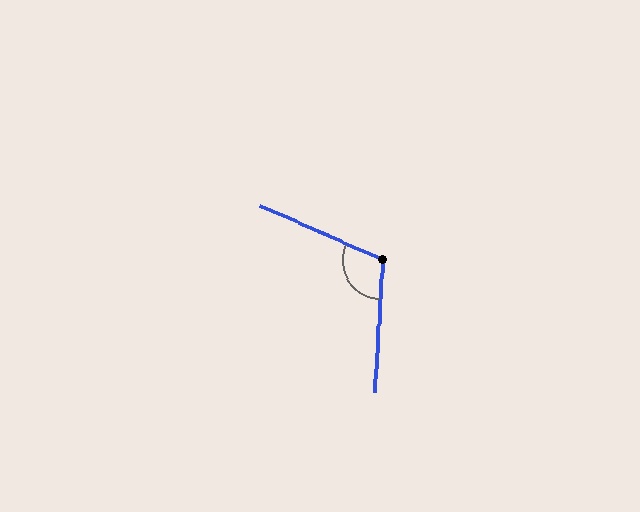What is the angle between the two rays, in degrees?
Approximately 111 degrees.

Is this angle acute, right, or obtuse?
It is obtuse.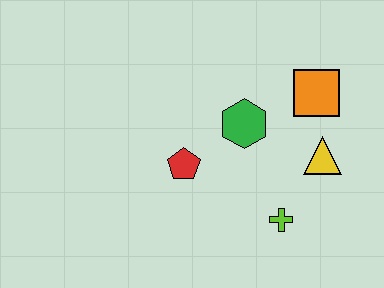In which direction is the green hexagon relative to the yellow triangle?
The green hexagon is to the left of the yellow triangle.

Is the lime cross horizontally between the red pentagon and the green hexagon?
No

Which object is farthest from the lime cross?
The orange square is farthest from the lime cross.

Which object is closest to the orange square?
The yellow triangle is closest to the orange square.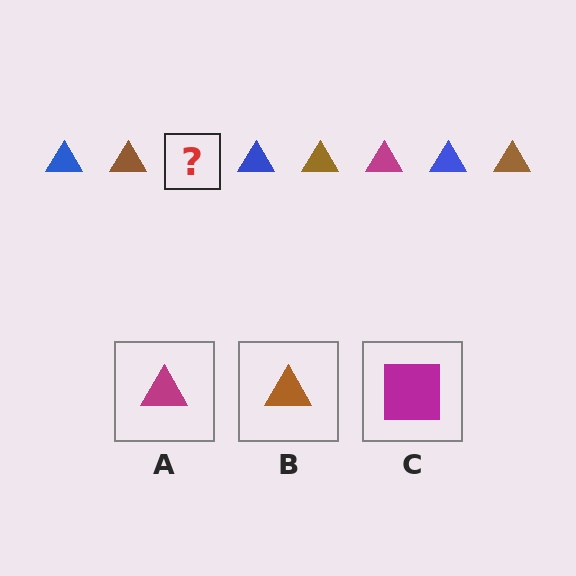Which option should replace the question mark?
Option A.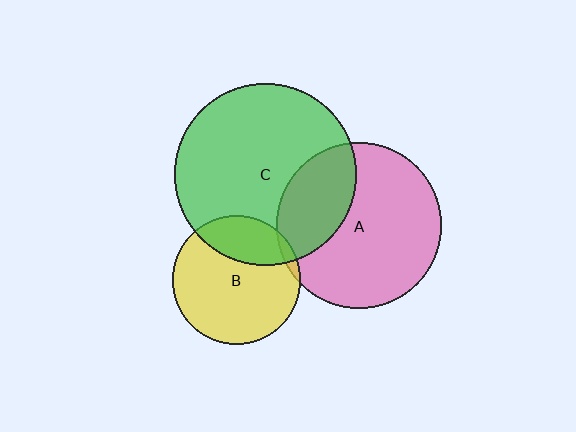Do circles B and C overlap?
Yes.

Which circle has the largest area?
Circle C (green).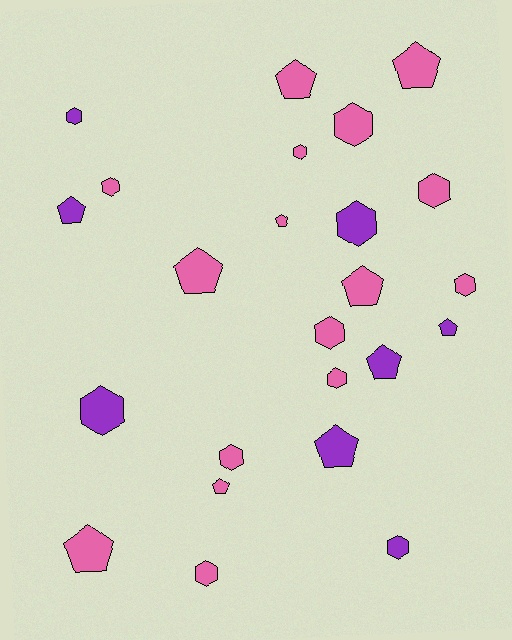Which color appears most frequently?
Pink, with 16 objects.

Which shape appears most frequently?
Hexagon, with 13 objects.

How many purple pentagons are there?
There are 4 purple pentagons.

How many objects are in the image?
There are 24 objects.